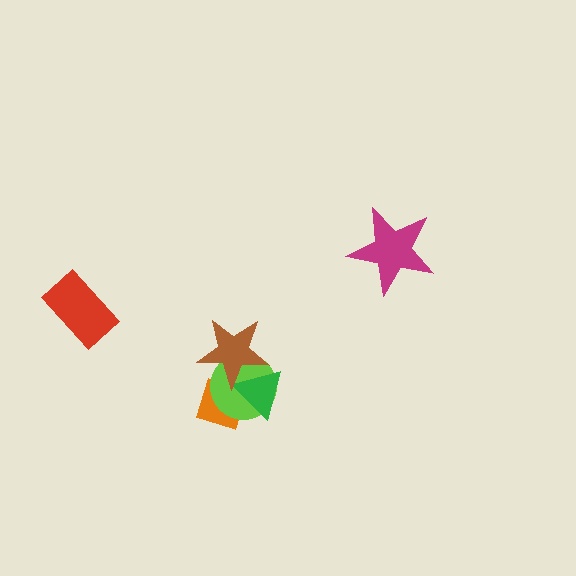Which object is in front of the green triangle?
The brown star is in front of the green triangle.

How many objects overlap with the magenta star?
0 objects overlap with the magenta star.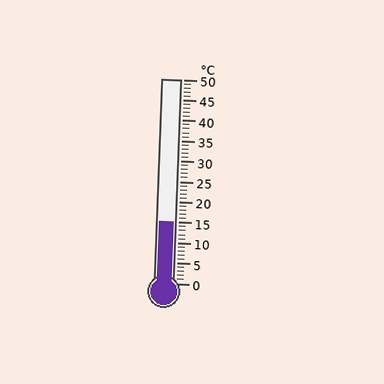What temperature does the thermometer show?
The thermometer shows approximately 15°C.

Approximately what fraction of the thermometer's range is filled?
The thermometer is filled to approximately 30% of its range.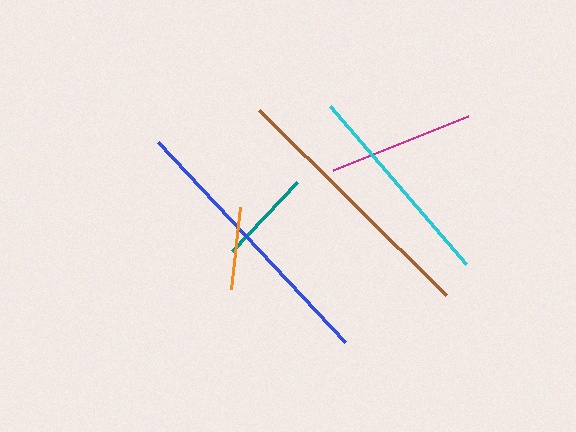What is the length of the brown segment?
The brown segment is approximately 263 pixels long.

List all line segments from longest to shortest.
From longest to shortest: blue, brown, cyan, magenta, teal, orange.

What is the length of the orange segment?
The orange segment is approximately 83 pixels long.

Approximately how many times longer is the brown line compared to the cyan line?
The brown line is approximately 1.3 times the length of the cyan line.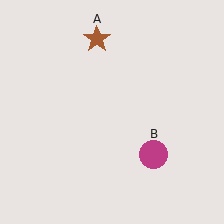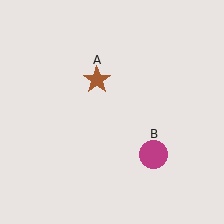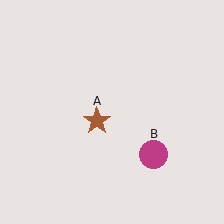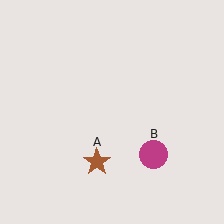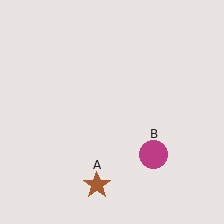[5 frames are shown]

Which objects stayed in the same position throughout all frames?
Magenta circle (object B) remained stationary.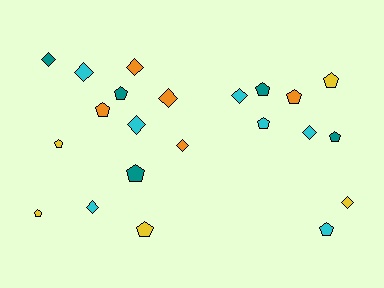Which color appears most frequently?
Cyan, with 7 objects.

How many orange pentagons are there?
There are 2 orange pentagons.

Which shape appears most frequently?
Pentagon, with 12 objects.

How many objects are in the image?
There are 22 objects.